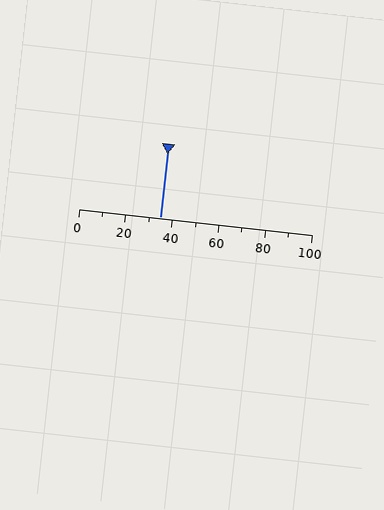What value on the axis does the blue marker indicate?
The marker indicates approximately 35.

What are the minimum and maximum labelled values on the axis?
The axis runs from 0 to 100.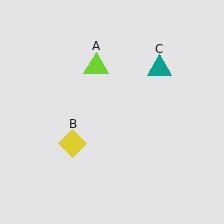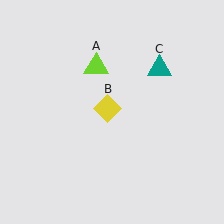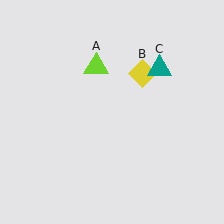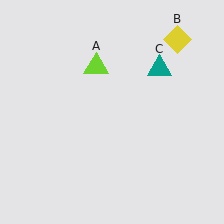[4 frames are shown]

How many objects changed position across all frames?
1 object changed position: yellow diamond (object B).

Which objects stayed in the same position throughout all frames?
Lime triangle (object A) and teal triangle (object C) remained stationary.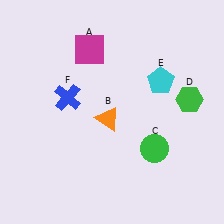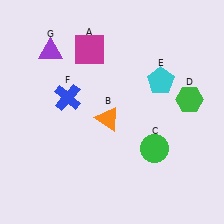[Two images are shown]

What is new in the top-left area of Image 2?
A purple triangle (G) was added in the top-left area of Image 2.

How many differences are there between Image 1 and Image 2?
There is 1 difference between the two images.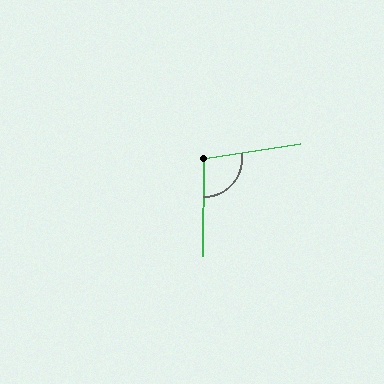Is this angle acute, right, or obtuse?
It is obtuse.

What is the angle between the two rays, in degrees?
Approximately 100 degrees.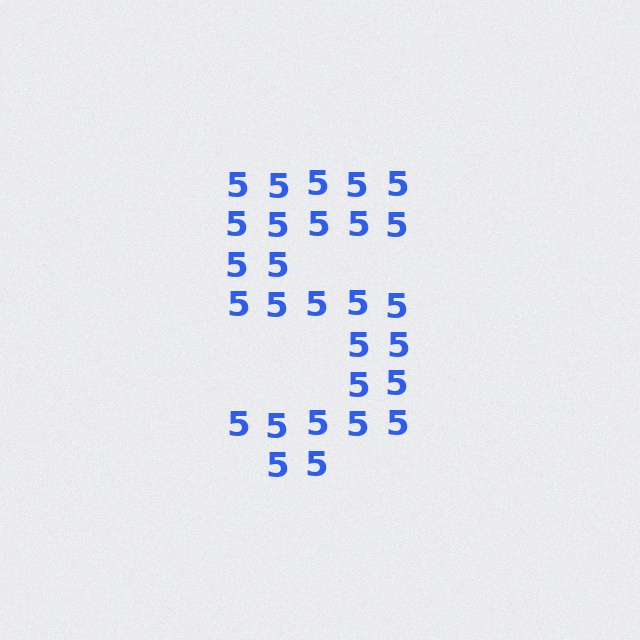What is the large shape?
The large shape is the digit 5.